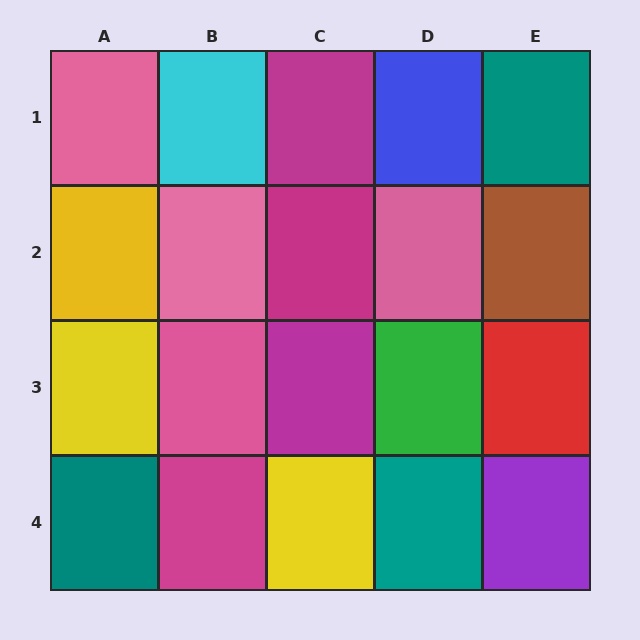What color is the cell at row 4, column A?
Teal.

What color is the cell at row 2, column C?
Magenta.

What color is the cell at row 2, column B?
Pink.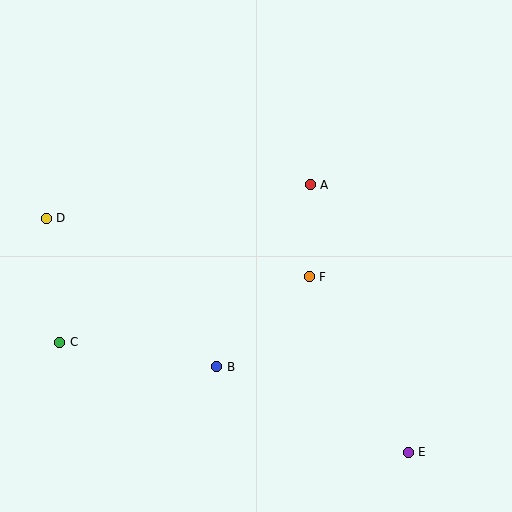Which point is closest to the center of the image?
Point F at (309, 277) is closest to the center.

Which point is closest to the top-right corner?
Point A is closest to the top-right corner.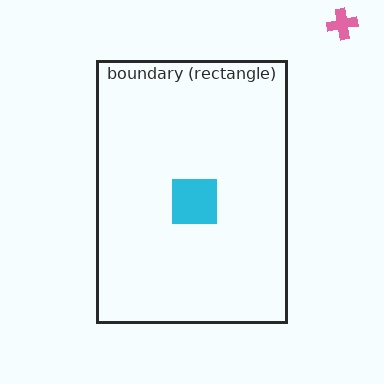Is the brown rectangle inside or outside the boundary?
Inside.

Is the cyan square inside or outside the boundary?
Inside.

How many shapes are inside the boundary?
2 inside, 1 outside.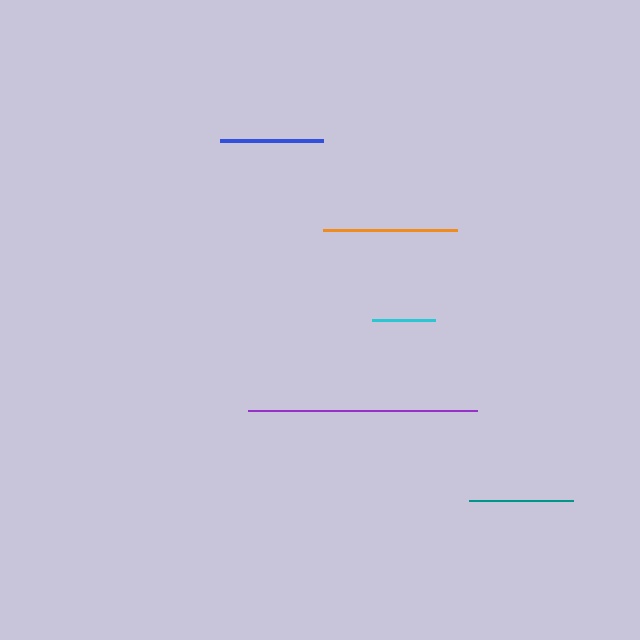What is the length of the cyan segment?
The cyan segment is approximately 63 pixels long.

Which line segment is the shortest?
The cyan line is the shortest at approximately 63 pixels.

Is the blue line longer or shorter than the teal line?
The teal line is longer than the blue line.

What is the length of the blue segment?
The blue segment is approximately 103 pixels long.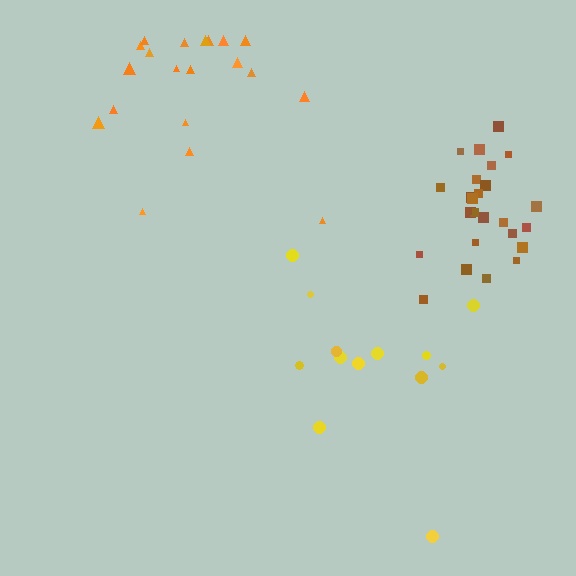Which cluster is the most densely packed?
Brown.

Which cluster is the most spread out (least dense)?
Yellow.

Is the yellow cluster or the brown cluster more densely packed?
Brown.